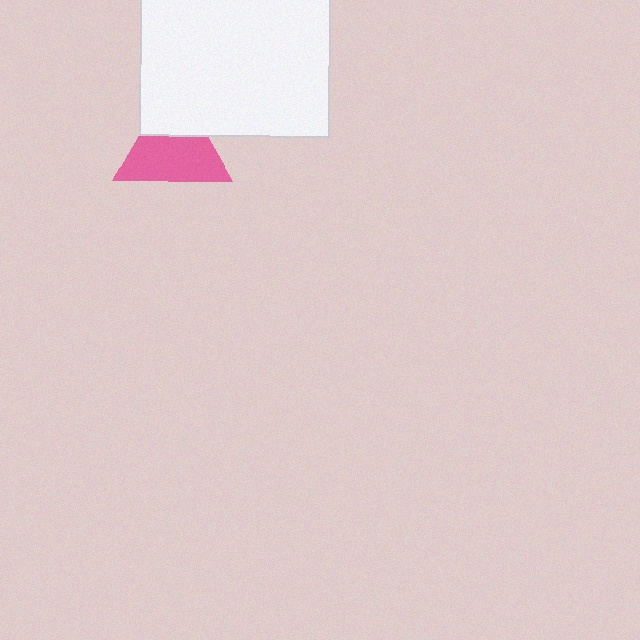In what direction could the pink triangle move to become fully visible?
The pink triangle could move down. That would shift it out from behind the white rectangle entirely.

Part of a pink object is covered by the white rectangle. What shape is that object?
It is a triangle.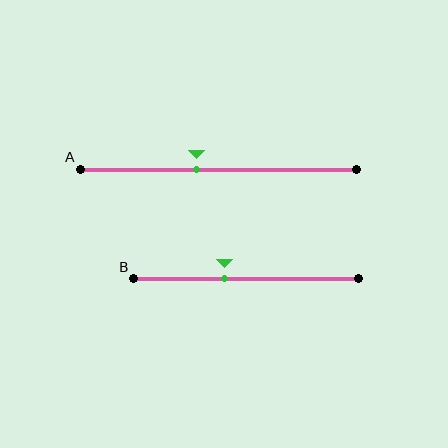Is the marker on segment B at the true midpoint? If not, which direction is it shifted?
No, the marker on segment B is shifted to the left by about 10% of the segment length.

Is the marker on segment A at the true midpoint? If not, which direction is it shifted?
No, the marker on segment A is shifted to the left by about 8% of the segment length.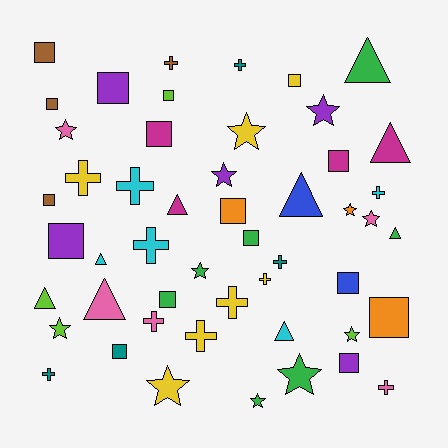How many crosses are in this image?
There are 13 crosses.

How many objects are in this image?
There are 50 objects.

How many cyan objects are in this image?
There are 5 cyan objects.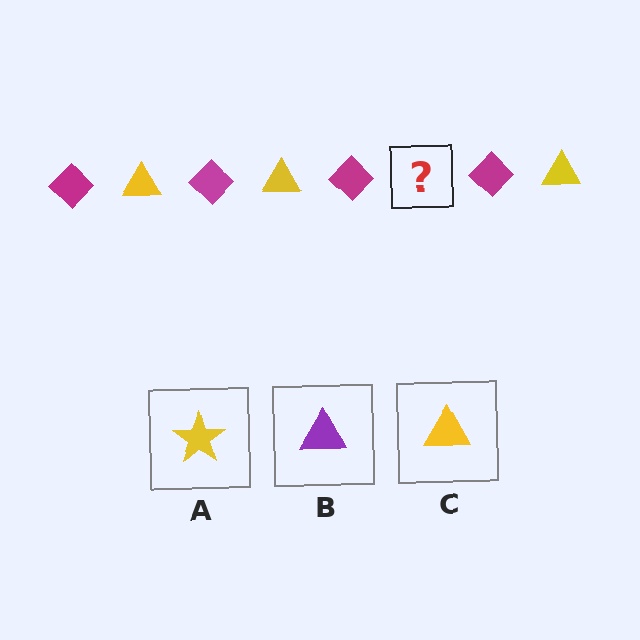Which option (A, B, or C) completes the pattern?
C.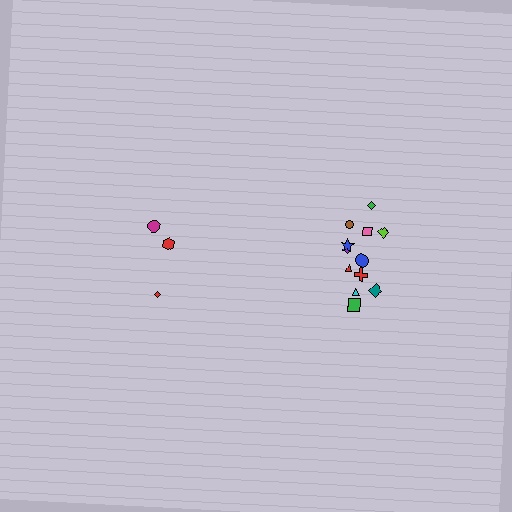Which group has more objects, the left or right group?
The right group.